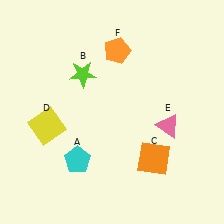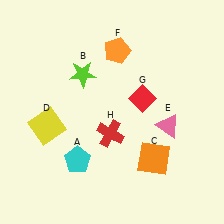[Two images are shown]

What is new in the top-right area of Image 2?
A red diamond (G) was added in the top-right area of Image 2.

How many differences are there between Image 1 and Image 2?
There are 2 differences between the two images.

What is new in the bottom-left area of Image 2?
A red cross (H) was added in the bottom-left area of Image 2.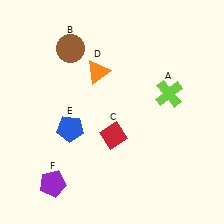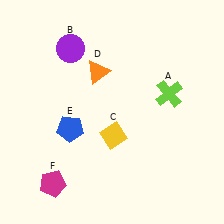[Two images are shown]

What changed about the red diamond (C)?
In Image 1, C is red. In Image 2, it changed to yellow.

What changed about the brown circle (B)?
In Image 1, B is brown. In Image 2, it changed to purple.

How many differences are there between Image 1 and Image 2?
There are 3 differences between the two images.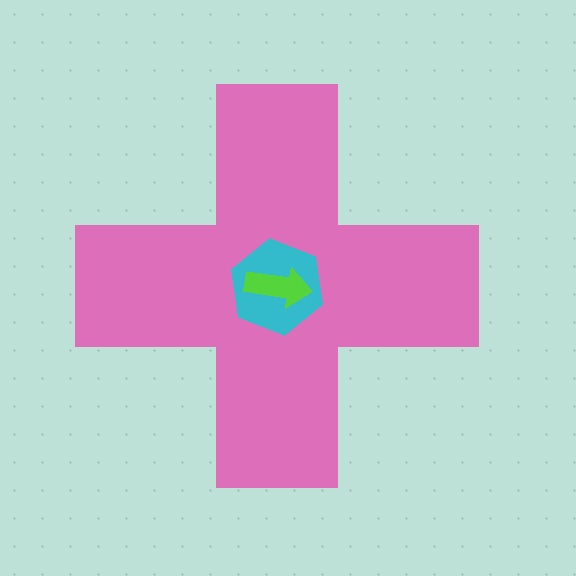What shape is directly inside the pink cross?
The cyan hexagon.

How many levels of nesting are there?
3.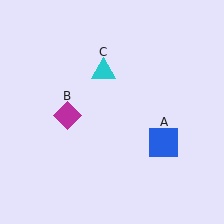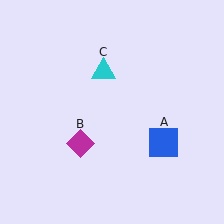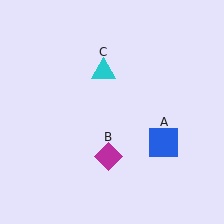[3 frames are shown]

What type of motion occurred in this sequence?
The magenta diamond (object B) rotated counterclockwise around the center of the scene.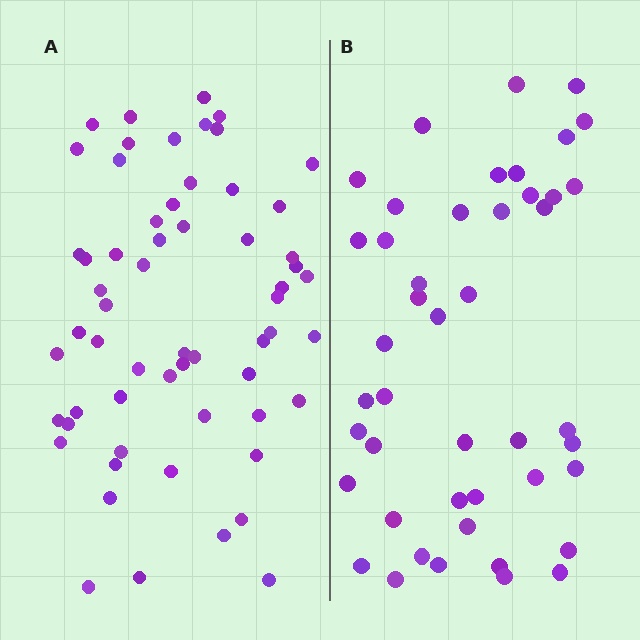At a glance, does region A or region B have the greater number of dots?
Region A (the left region) has more dots.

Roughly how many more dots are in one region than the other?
Region A has approximately 15 more dots than region B.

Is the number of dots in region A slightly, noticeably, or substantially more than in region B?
Region A has noticeably more, but not dramatically so. The ratio is roughly 1.3 to 1.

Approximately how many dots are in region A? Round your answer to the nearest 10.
About 60 dots.